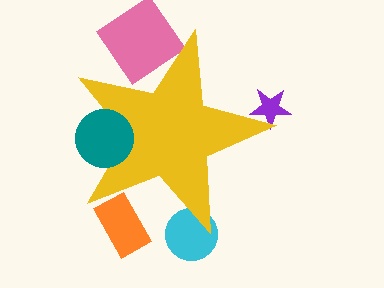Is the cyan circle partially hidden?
Yes, the cyan circle is partially hidden behind the yellow star.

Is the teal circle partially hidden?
No, the teal circle is fully visible.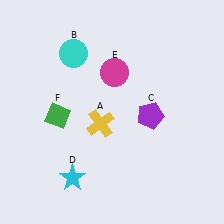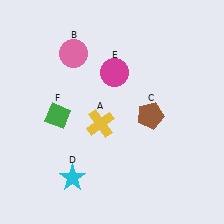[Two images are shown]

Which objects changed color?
B changed from cyan to pink. C changed from purple to brown.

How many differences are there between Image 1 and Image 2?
There are 2 differences between the two images.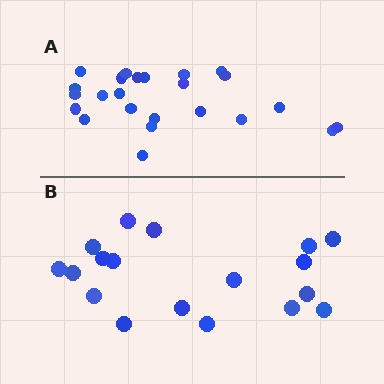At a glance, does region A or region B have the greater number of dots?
Region A (the top region) has more dots.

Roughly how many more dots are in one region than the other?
Region A has about 6 more dots than region B.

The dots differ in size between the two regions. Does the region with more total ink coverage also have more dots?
No. Region B has more total ink coverage because its dots are larger, but region A actually contains more individual dots. Total area can be misleading — the number of items is what matters here.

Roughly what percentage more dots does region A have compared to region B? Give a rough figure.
About 35% more.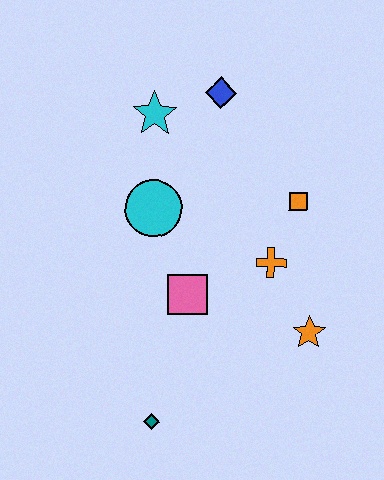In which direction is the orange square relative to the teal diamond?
The orange square is above the teal diamond.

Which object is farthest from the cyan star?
The teal diamond is farthest from the cyan star.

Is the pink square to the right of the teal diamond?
Yes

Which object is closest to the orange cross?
The orange square is closest to the orange cross.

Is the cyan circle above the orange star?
Yes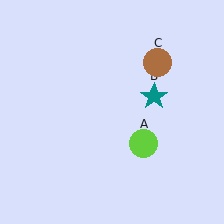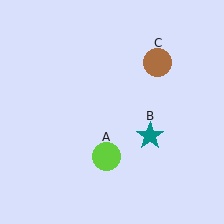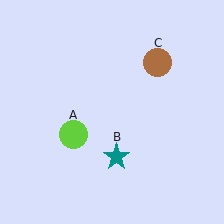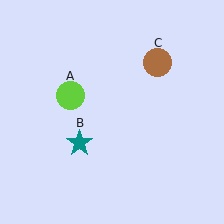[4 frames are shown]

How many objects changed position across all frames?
2 objects changed position: lime circle (object A), teal star (object B).